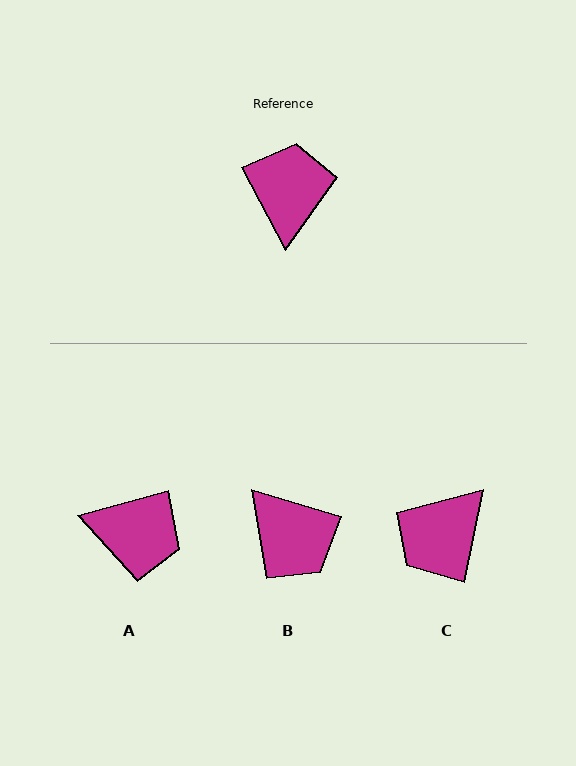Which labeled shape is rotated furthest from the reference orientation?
C, about 140 degrees away.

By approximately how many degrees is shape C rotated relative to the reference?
Approximately 140 degrees counter-clockwise.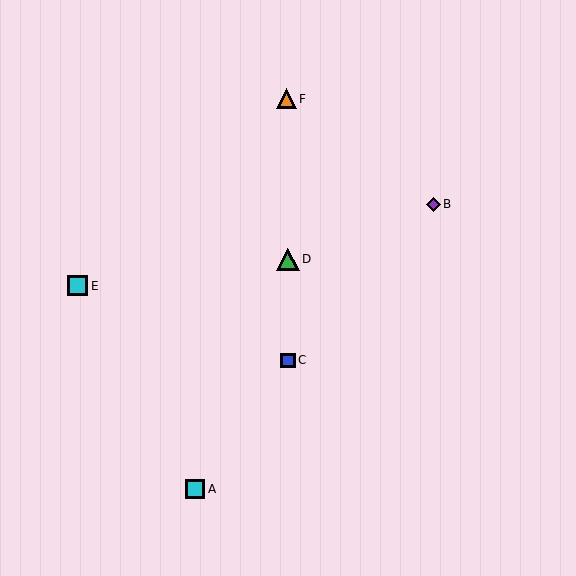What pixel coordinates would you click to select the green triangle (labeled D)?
Click at (288, 259) to select the green triangle D.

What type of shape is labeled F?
Shape F is an orange triangle.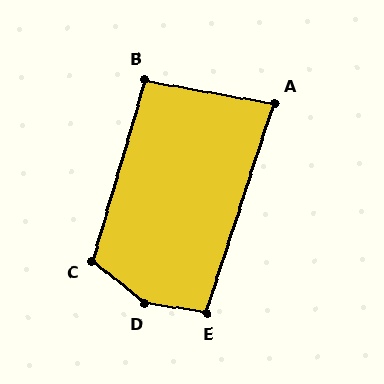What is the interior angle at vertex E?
Approximately 100 degrees (obtuse).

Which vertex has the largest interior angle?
D, at approximately 149 degrees.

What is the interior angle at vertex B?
Approximately 96 degrees (obtuse).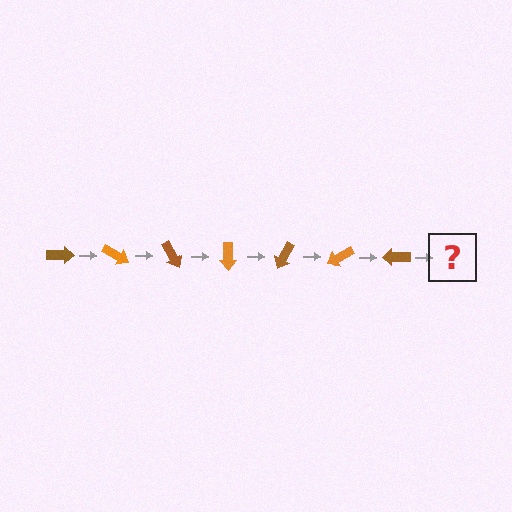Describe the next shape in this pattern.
It should be an orange arrow, rotated 210 degrees from the start.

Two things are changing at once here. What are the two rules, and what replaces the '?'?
The two rules are that it rotates 30 degrees each step and the color cycles through brown and orange. The '?' should be an orange arrow, rotated 210 degrees from the start.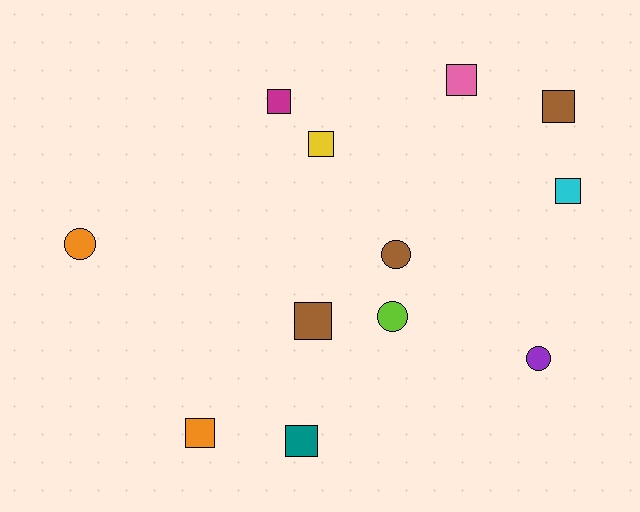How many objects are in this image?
There are 12 objects.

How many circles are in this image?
There are 4 circles.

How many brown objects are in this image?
There are 3 brown objects.